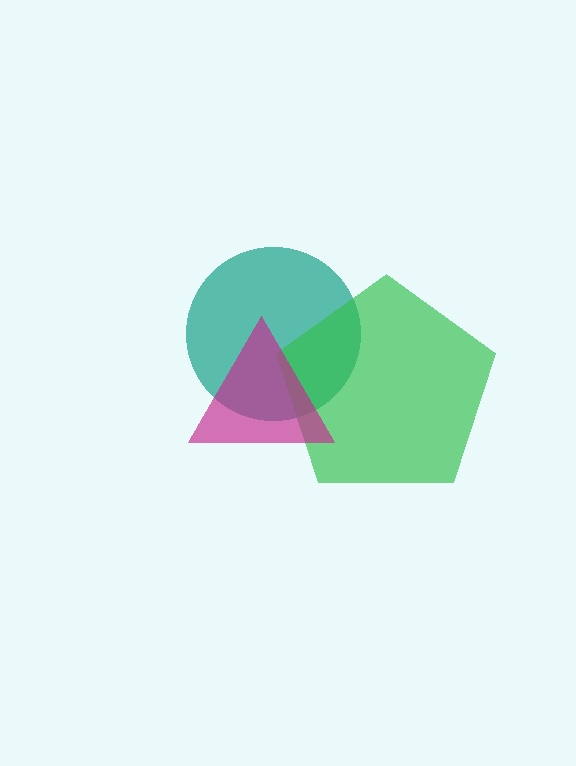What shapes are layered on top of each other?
The layered shapes are: a teal circle, a green pentagon, a magenta triangle.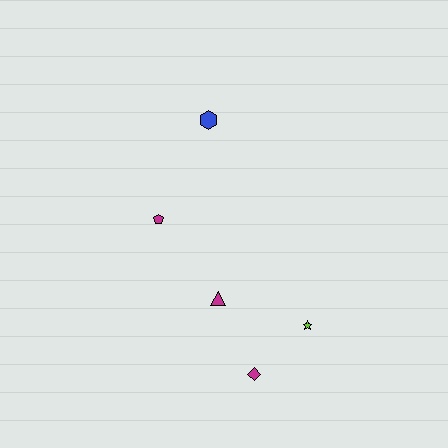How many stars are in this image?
There is 1 star.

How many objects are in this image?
There are 5 objects.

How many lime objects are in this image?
There is 1 lime object.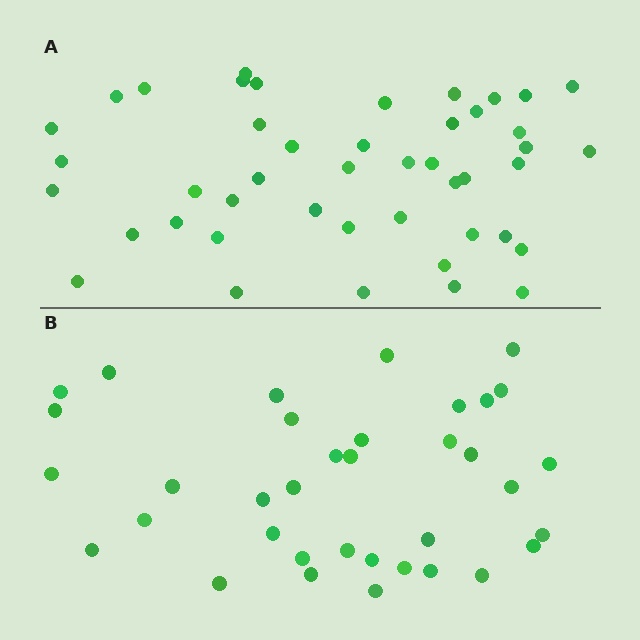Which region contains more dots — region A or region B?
Region A (the top region) has more dots.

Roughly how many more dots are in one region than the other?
Region A has roughly 8 or so more dots than region B.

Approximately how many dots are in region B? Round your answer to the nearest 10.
About 40 dots. (The exact count is 36, which rounds to 40.)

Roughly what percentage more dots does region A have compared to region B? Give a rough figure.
About 25% more.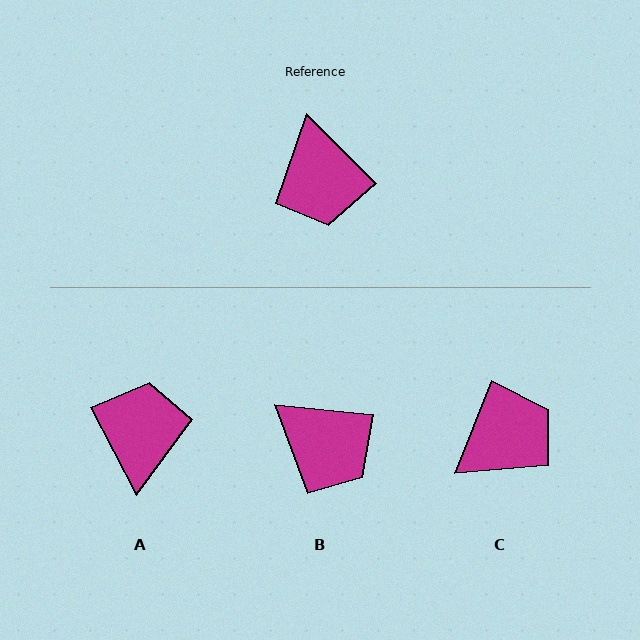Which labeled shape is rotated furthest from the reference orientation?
A, about 162 degrees away.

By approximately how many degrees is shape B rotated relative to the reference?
Approximately 39 degrees counter-clockwise.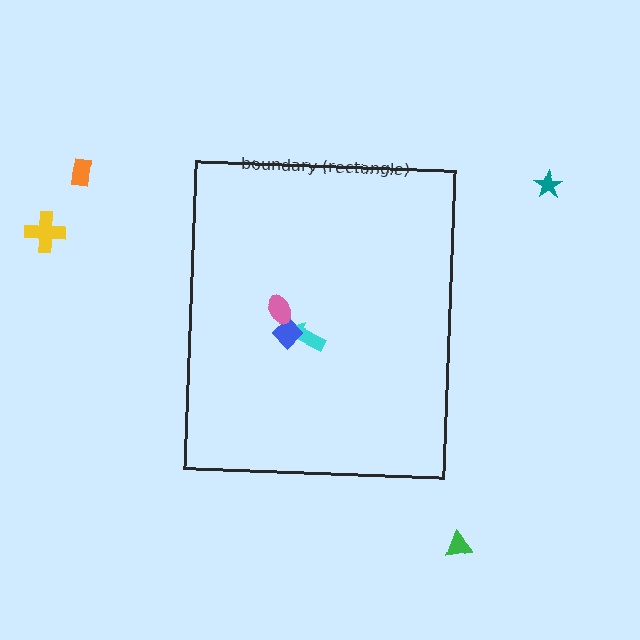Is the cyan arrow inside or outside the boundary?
Inside.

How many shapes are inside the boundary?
3 inside, 4 outside.